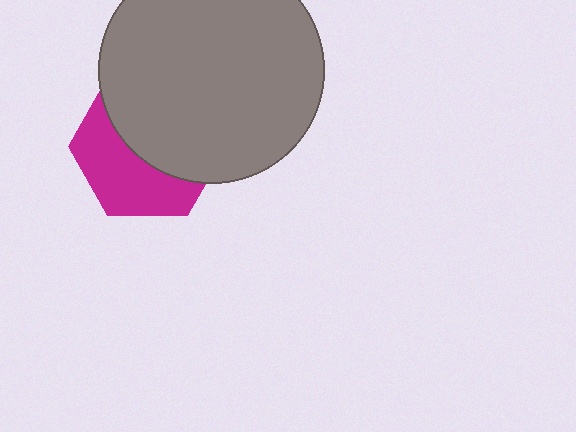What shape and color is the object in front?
The object in front is a gray circle.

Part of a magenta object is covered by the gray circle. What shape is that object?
It is a hexagon.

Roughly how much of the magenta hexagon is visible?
A small part of it is visible (roughly 45%).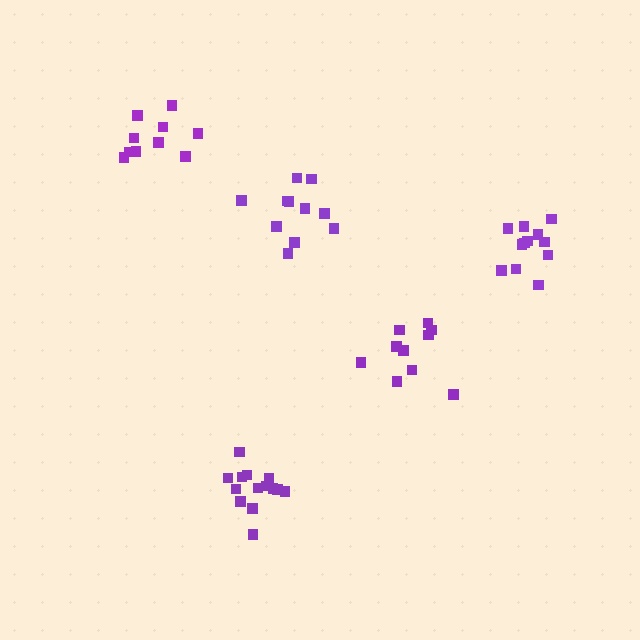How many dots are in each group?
Group 1: 10 dots, Group 2: 14 dots, Group 3: 11 dots, Group 4: 10 dots, Group 5: 12 dots (57 total).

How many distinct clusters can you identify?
There are 5 distinct clusters.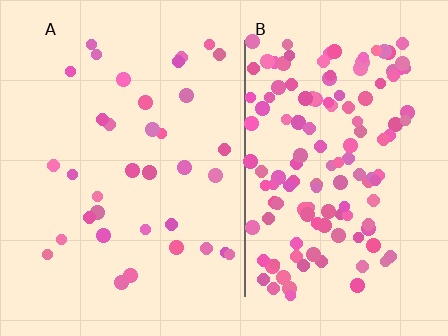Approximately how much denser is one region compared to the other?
Approximately 4.0× — region B over region A.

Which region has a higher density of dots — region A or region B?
B (the right).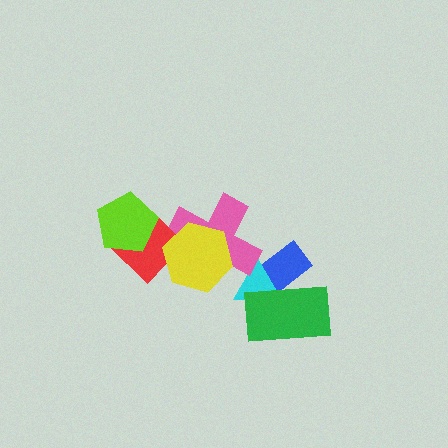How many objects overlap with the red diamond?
3 objects overlap with the red diamond.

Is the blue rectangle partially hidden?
Yes, it is partially covered by another shape.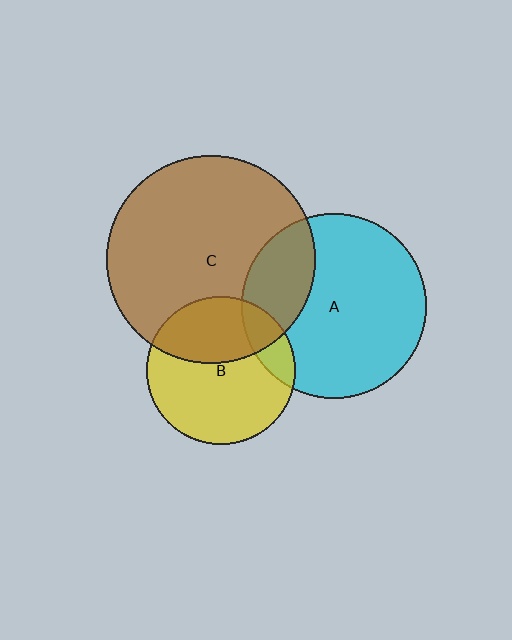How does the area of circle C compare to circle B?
Approximately 2.0 times.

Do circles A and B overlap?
Yes.